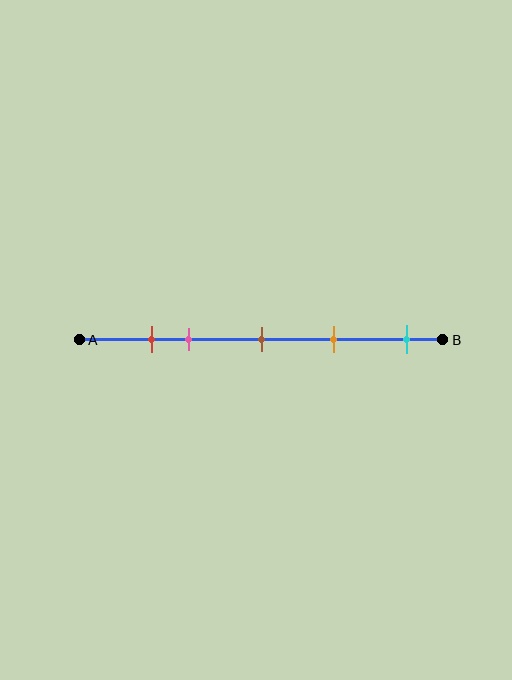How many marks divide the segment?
There are 5 marks dividing the segment.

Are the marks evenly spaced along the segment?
No, the marks are not evenly spaced.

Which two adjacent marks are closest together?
The red and pink marks are the closest adjacent pair.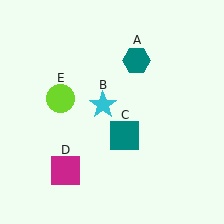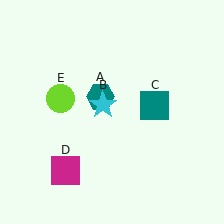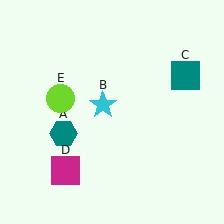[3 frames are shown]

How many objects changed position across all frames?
2 objects changed position: teal hexagon (object A), teal square (object C).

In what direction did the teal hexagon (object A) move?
The teal hexagon (object A) moved down and to the left.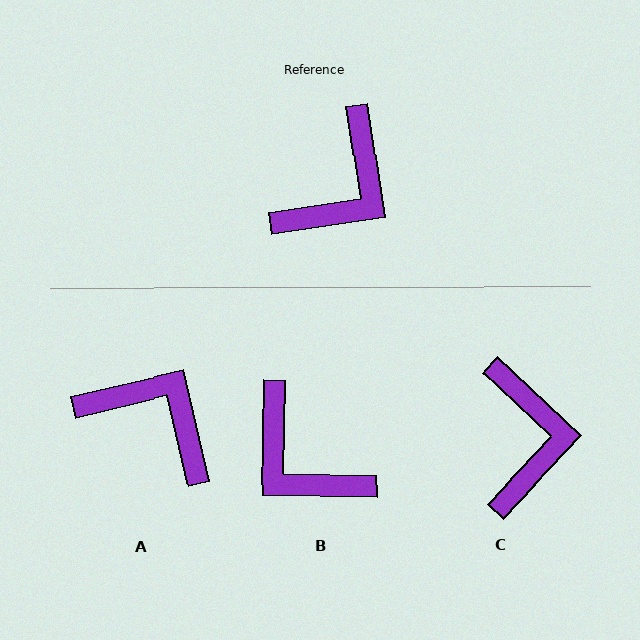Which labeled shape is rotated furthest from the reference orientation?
B, about 100 degrees away.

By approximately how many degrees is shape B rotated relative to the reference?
Approximately 100 degrees clockwise.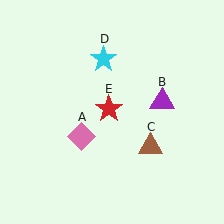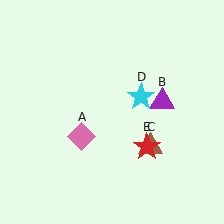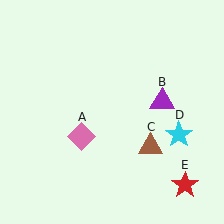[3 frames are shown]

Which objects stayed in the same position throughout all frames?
Pink diamond (object A) and purple triangle (object B) and brown triangle (object C) remained stationary.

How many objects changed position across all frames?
2 objects changed position: cyan star (object D), red star (object E).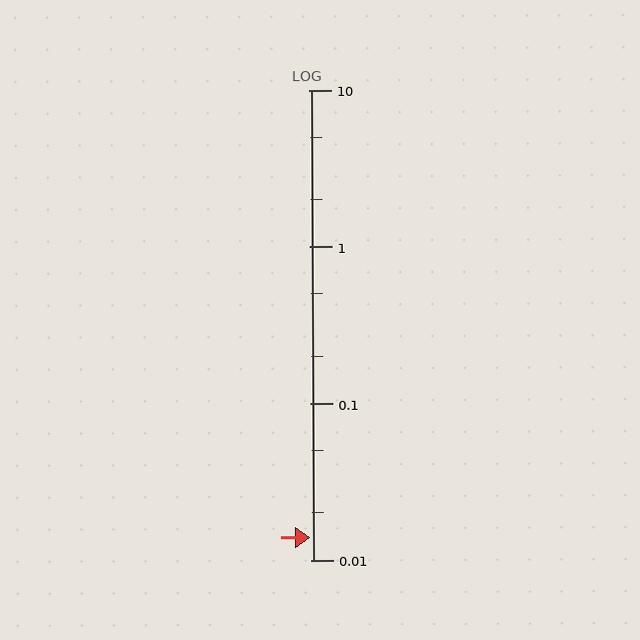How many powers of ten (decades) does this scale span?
The scale spans 3 decades, from 0.01 to 10.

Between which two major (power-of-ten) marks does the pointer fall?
The pointer is between 0.01 and 0.1.